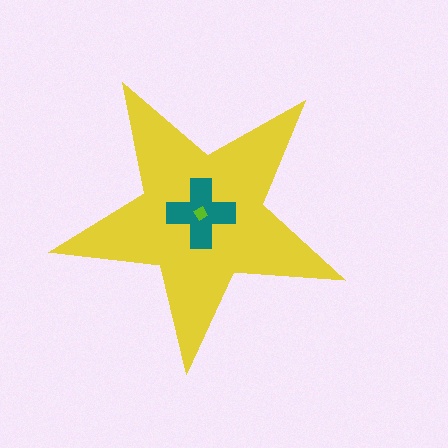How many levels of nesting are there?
3.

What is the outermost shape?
The yellow star.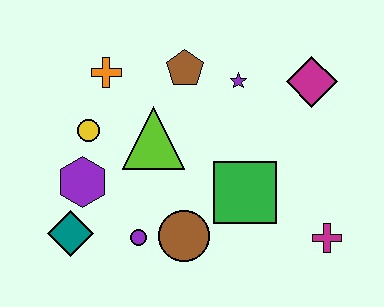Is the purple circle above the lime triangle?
No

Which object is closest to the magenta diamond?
The purple star is closest to the magenta diamond.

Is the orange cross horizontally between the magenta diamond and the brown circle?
No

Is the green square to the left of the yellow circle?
No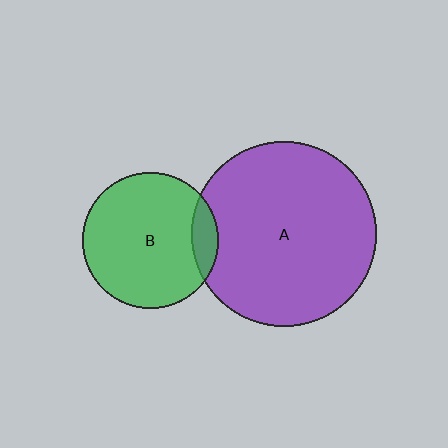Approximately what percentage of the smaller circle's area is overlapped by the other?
Approximately 10%.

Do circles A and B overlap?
Yes.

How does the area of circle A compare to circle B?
Approximately 1.9 times.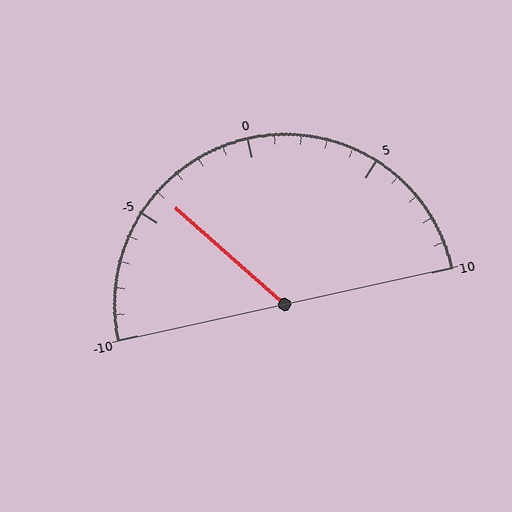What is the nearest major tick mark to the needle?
The nearest major tick mark is -5.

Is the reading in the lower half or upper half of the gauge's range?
The reading is in the lower half of the range (-10 to 10).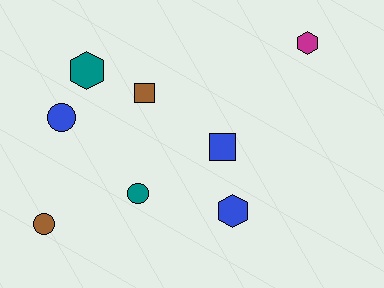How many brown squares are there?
There is 1 brown square.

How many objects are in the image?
There are 8 objects.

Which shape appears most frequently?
Hexagon, with 3 objects.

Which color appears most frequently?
Blue, with 3 objects.